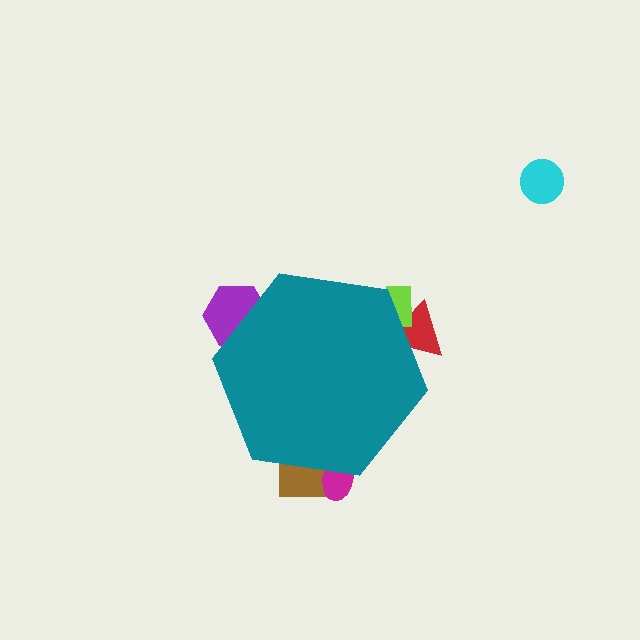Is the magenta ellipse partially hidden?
Yes, the magenta ellipse is partially hidden behind the teal hexagon.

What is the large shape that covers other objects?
A teal hexagon.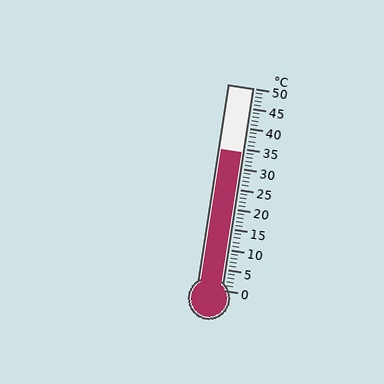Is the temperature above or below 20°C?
The temperature is above 20°C.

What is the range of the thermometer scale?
The thermometer scale ranges from 0°C to 50°C.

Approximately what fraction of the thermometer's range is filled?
The thermometer is filled to approximately 70% of its range.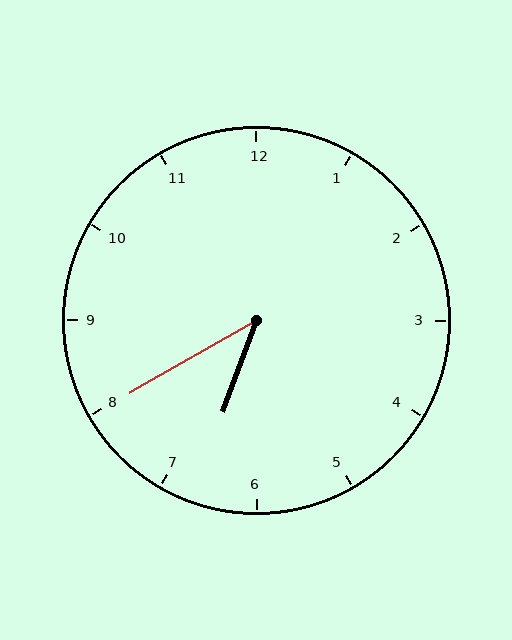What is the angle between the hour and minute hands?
Approximately 40 degrees.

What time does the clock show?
6:40.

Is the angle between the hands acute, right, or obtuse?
It is acute.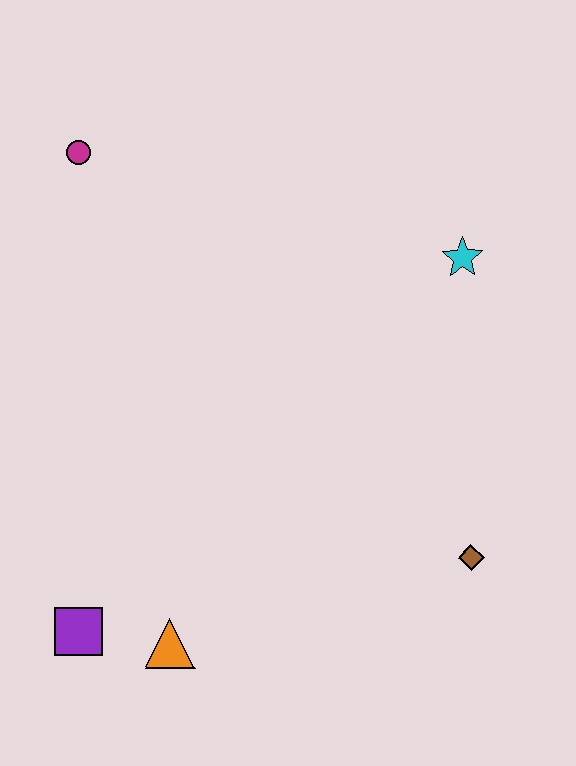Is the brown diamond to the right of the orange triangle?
Yes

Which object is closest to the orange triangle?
The purple square is closest to the orange triangle.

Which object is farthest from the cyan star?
The purple square is farthest from the cyan star.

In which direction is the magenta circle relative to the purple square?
The magenta circle is above the purple square.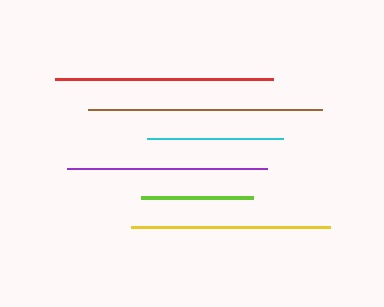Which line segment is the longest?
The brown line is the longest at approximately 234 pixels.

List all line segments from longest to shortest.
From longest to shortest: brown, red, purple, yellow, cyan, lime.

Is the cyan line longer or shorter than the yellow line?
The yellow line is longer than the cyan line.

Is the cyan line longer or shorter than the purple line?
The purple line is longer than the cyan line.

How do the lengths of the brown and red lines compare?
The brown and red lines are approximately the same length.